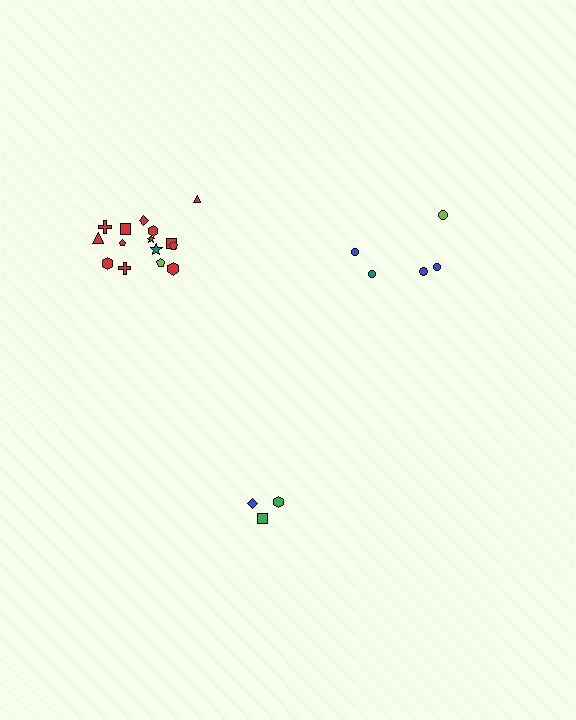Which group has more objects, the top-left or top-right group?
The top-left group.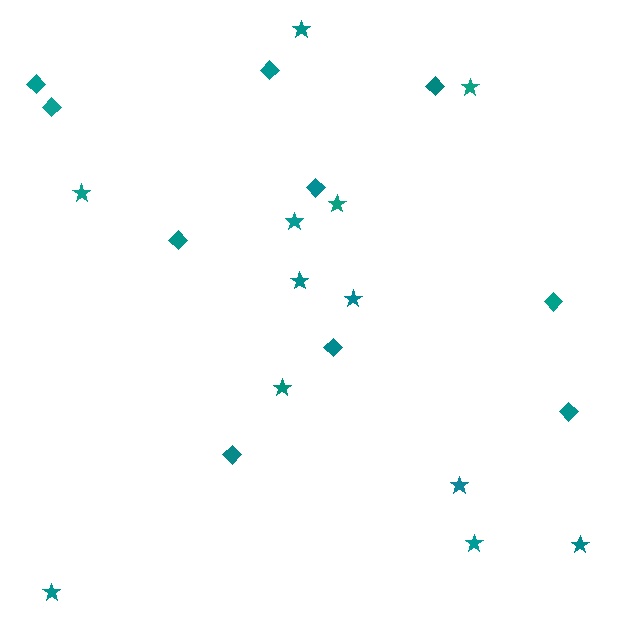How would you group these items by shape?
There are 2 groups: one group of diamonds (10) and one group of stars (12).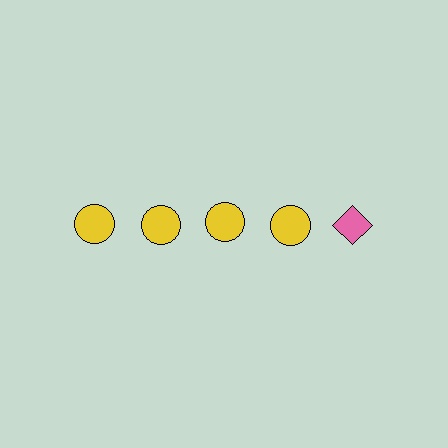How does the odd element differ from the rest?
It differs in both color (pink instead of yellow) and shape (diamond instead of circle).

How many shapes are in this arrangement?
There are 5 shapes arranged in a grid pattern.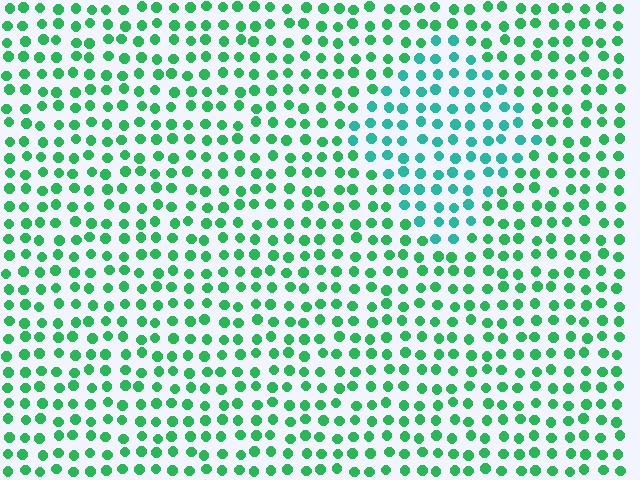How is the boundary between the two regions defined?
The boundary is defined purely by a slight shift in hue (about 32 degrees). Spacing, size, and orientation are identical on both sides.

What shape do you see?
I see a diamond.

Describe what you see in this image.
The image is filled with small green elements in a uniform arrangement. A diamond-shaped region is visible where the elements are tinted to a slightly different hue, forming a subtle color boundary.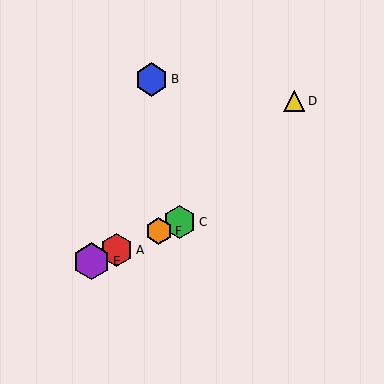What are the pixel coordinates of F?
Object F is at (159, 231).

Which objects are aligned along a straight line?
Objects A, C, E, F are aligned along a straight line.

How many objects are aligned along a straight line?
4 objects (A, C, E, F) are aligned along a straight line.